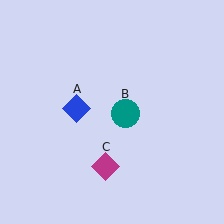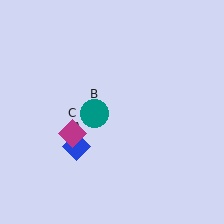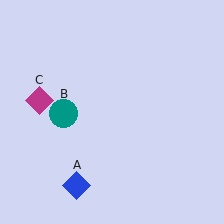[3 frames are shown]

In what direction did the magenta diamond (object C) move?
The magenta diamond (object C) moved up and to the left.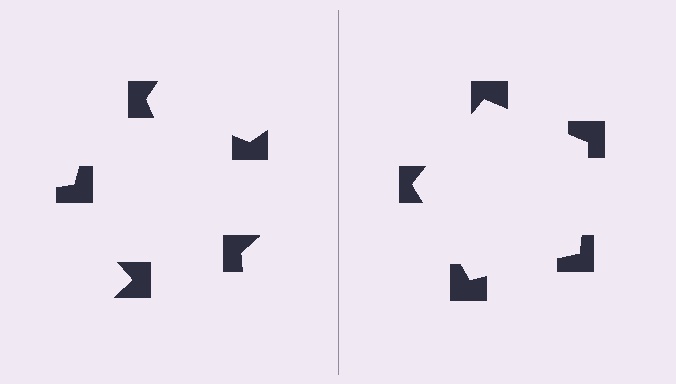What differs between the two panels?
The notched squares are positioned identically on both sides; only the wedge orientations differ. On the right they align to a pentagon; on the left they are misaligned.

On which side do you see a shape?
An illusory pentagon appears on the right side. On the left side the wedge cuts are rotated, so no coherent shape forms.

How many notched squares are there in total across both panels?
10 — 5 on each side.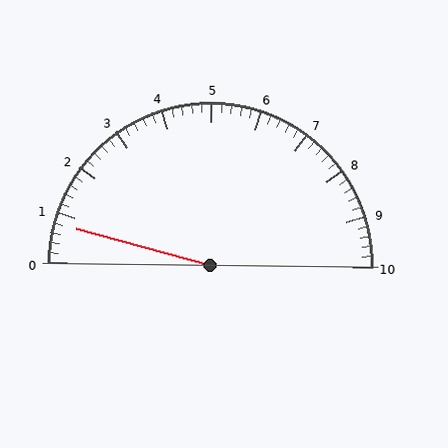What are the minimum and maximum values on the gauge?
The gauge ranges from 0 to 10.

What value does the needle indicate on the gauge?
The needle indicates approximately 0.8.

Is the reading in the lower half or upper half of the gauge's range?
The reading is in the lower half of the range (0 to 10).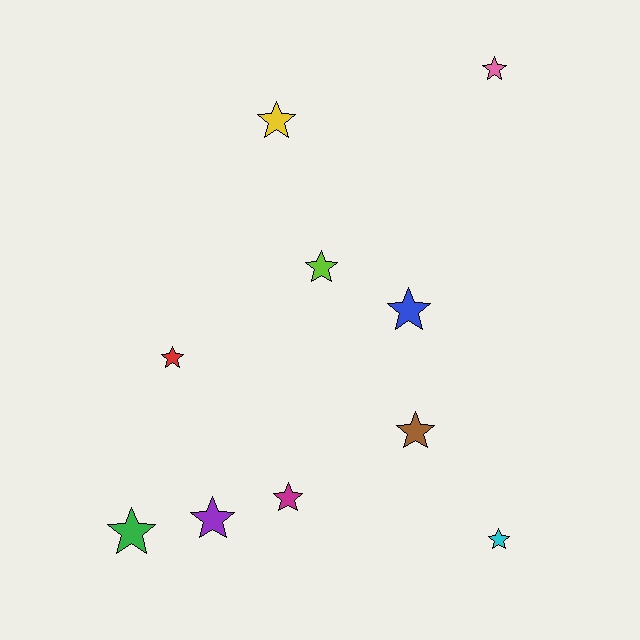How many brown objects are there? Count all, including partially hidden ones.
There is 1 brown object.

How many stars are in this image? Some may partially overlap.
There are 10 stars.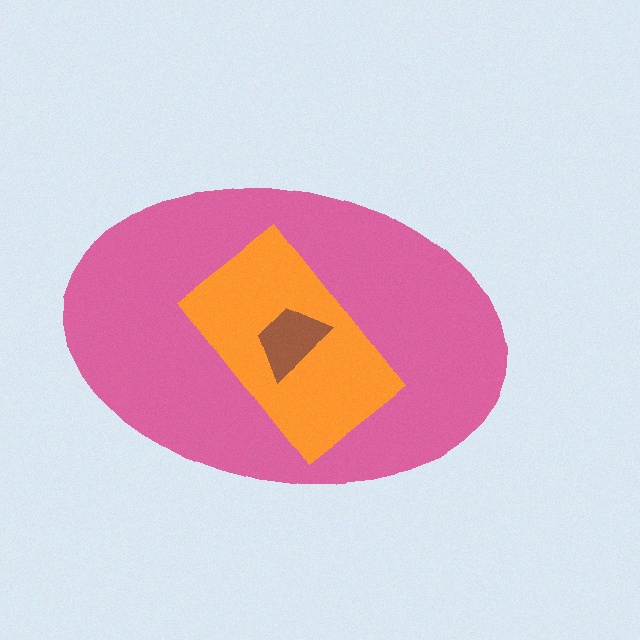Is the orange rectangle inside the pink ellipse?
Yes.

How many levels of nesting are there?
3.